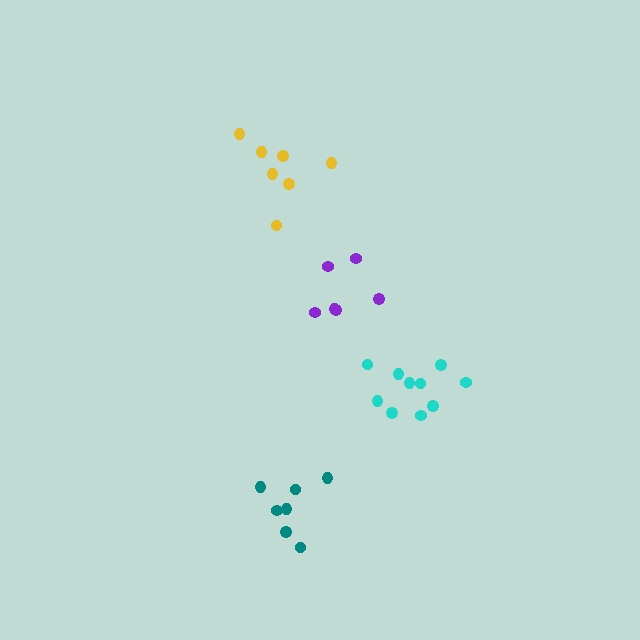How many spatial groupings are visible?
There are 4 spatial groupings.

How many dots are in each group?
Group 1: 10 dots, Group 2: 6 dots, Group 3: 7 dots, Group 4: 7 dots (30 total).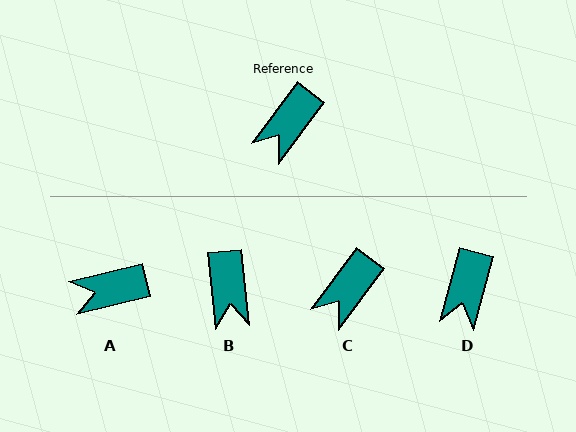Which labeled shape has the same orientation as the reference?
C.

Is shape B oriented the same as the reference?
No, it is off by about 43 degrees.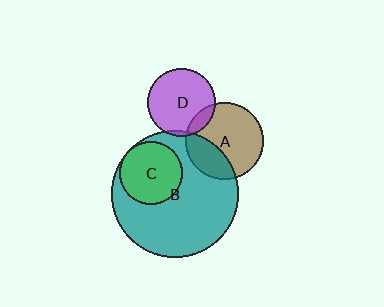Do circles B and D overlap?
Yes.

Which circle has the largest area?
Circle B (teal).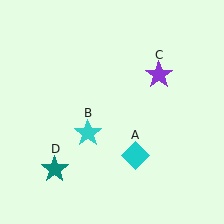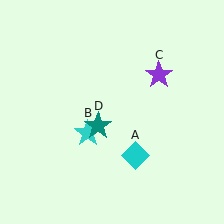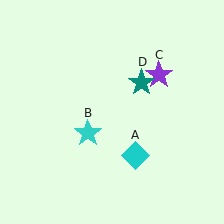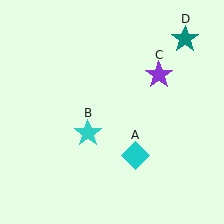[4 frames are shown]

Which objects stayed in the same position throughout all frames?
Cyan diamond (object A) and cyan star (object B) and purple star (object C) remained stationary.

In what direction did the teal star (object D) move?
The teal star (object D) moved up and to the right.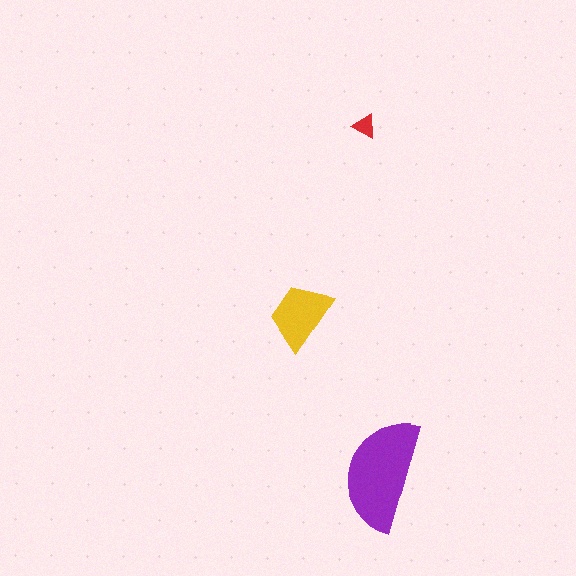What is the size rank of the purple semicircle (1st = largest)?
1st.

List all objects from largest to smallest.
The purple semicircle, the yellow trapezoid, the red triangle.